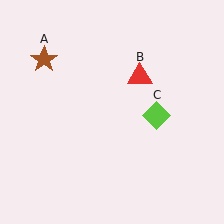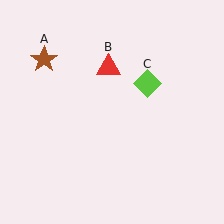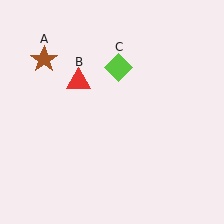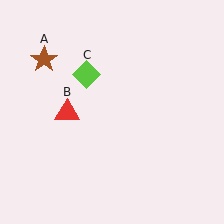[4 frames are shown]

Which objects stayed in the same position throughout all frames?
Brown star (object A) remained stationary.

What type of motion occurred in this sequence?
The red triangle (object B), lime diamond (object C) rotated counterclockwise around the center of the scene.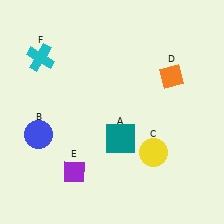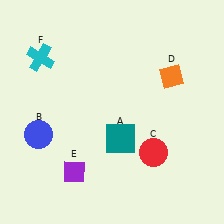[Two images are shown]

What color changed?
The circle (C) changed from yellow in Image 1 to red in Image 2.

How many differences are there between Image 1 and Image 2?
There is 1 difference between the two images.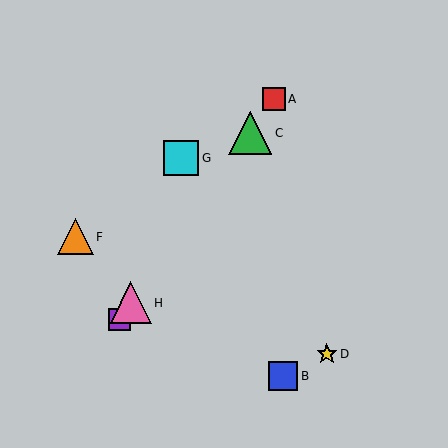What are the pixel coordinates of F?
Object F is at (75, 237).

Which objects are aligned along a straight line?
Objects A, C, E, H are aligned along a straight line.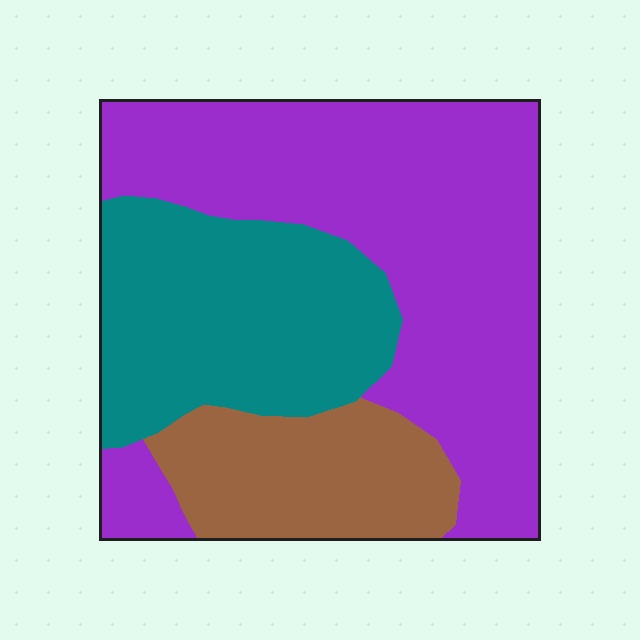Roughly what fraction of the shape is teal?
Teal covers roughly 30% of the shape.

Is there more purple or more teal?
Purple.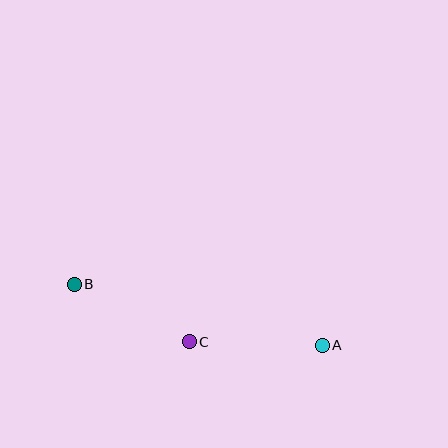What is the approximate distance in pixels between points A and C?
The distance between A and C is approximately 133 pixels.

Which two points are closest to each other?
Points B and C are closest to each other.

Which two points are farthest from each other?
Points A and B are farthest from each other.